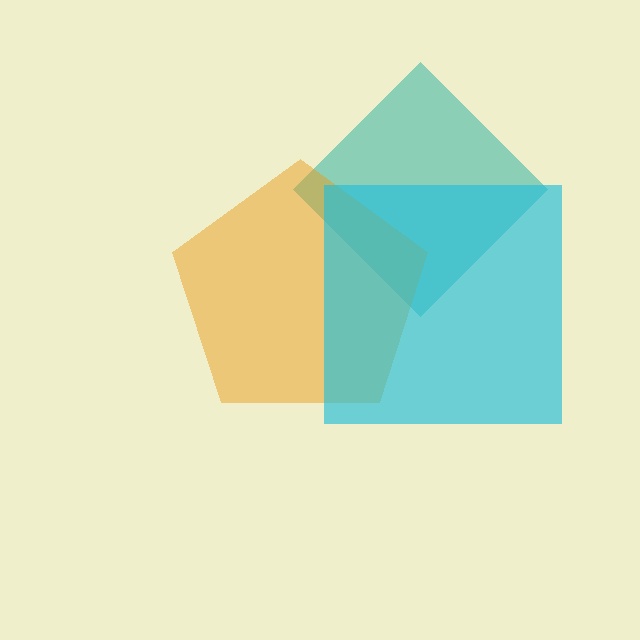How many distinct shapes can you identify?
There are 3 distinct shapes: a teal diamond, an orange pentagon, a cyan square.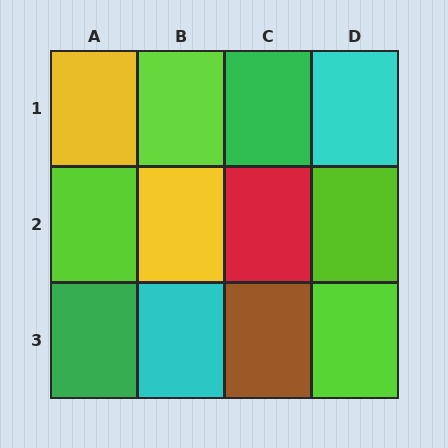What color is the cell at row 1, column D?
Cyan.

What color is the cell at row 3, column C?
Brown.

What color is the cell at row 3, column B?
Cyan.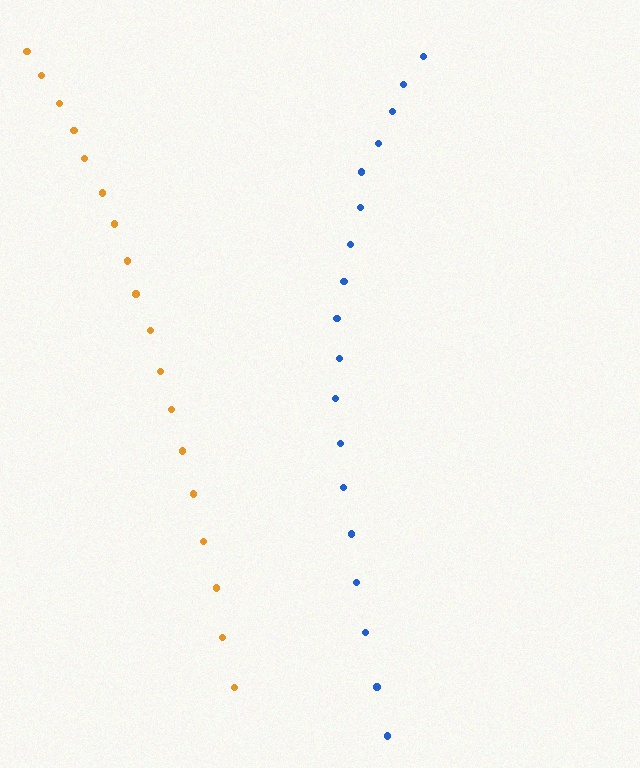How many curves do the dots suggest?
There are 2 distinct paths.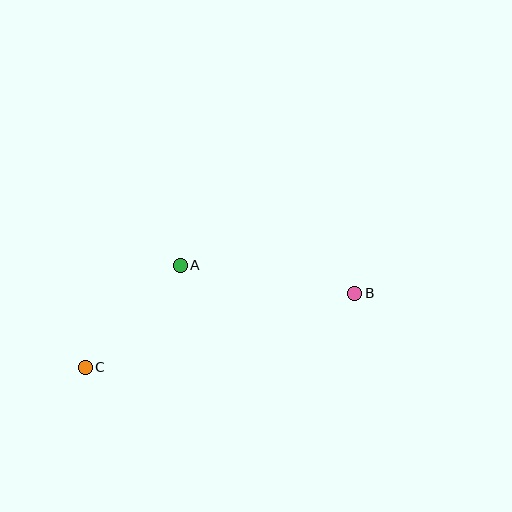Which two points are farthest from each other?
Points B and C are farthest from each other.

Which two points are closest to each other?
Points A and C are closest to each other.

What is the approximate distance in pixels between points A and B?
The distance between A and B is approximately 177 pixels.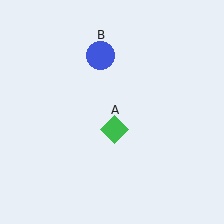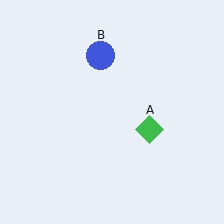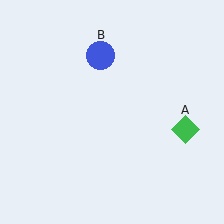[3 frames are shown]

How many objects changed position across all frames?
1 object changed position: green diamond (object A).